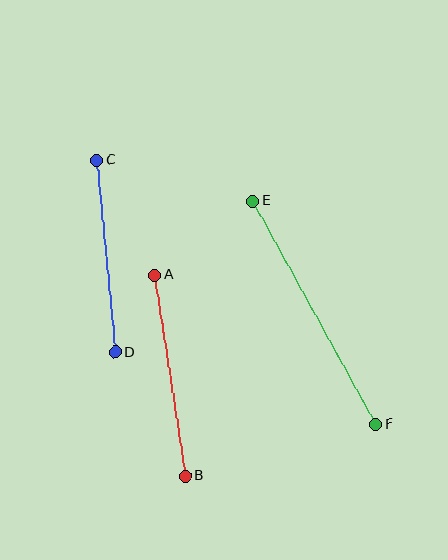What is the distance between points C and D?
The distance is approximately 193 pixels.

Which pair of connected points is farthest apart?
Points E and F are farthest apart.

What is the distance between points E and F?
The distance is approximately 255 pixels.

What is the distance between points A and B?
The distance is approximately 203 pixels.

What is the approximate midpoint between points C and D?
The midpoint is at approximately (106, 256) pixels.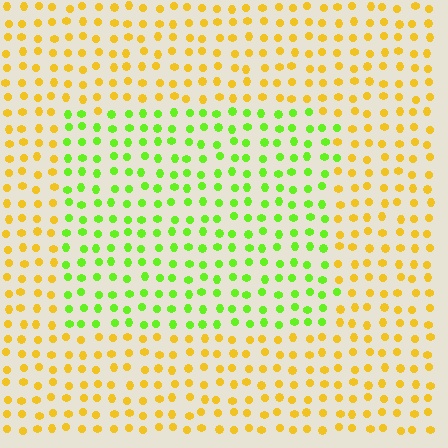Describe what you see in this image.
The image is filled with small yellow elements in a uniform arrangement. A rectangle-shaped region is visible where the elements are tinted to a slightly different hue, forming a subtle color boundary.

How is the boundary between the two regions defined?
The boundary is defined purely by a slight shift in hue (about 54 degrees). Spacing, size, and orientation are identical on both sides.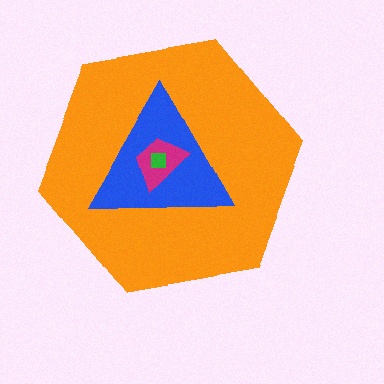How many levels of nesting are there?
4.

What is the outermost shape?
The orange hexagon.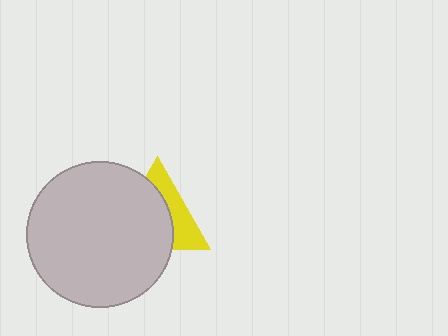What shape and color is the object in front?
The object in front is a light gray circle.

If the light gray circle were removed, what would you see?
You would see the complete yellow triangle.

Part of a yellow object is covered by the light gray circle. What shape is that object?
It is a triangle.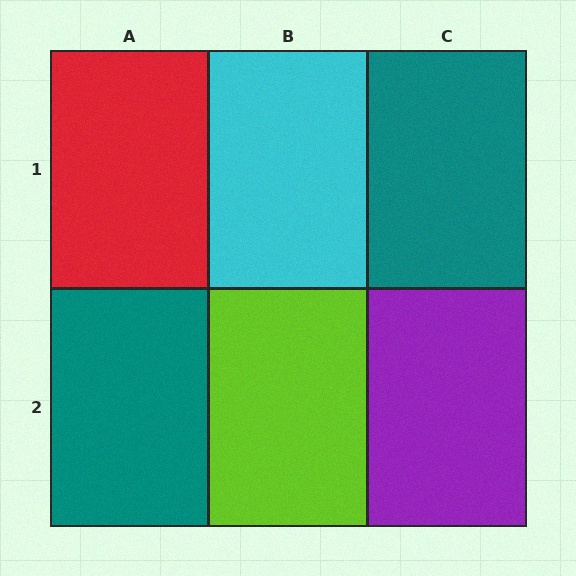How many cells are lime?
1 cell is lime.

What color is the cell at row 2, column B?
Lime.